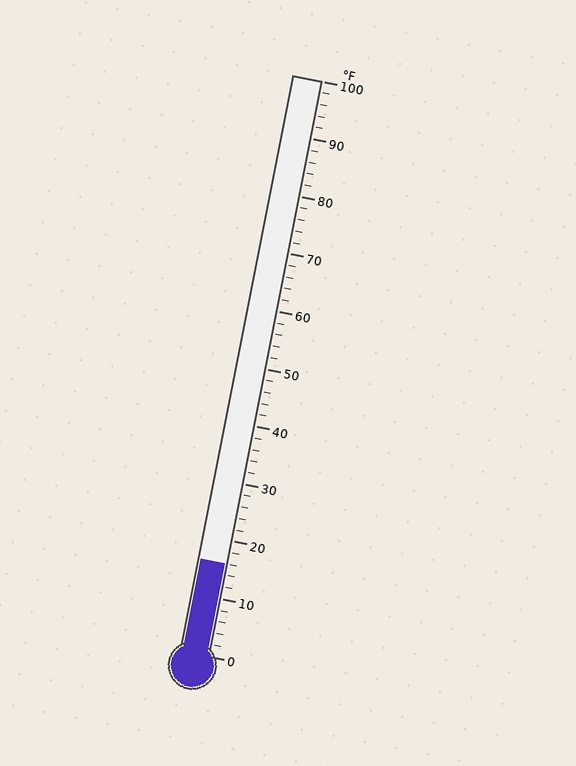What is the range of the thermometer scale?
The thermometer scale ranges from 0°F to 100°F.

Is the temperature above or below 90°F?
The temperature is below 90°F.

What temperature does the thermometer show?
The thermometer shows approximately 16°F.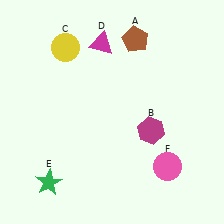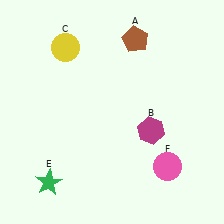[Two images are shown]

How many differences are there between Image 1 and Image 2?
There is 1 difference between the two images.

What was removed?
The magenta triangle (D) was removed in Image 2.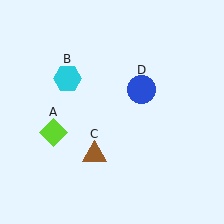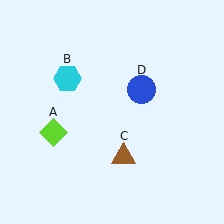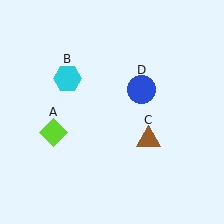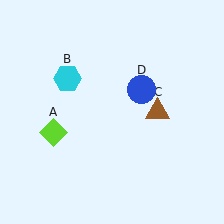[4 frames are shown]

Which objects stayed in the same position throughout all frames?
Lime diamond (object A) and cyan hexagon (object B) and blue circle (object D) remained stationary.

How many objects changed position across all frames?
1 object changed position: brown triangle (object C).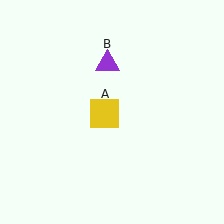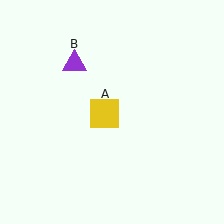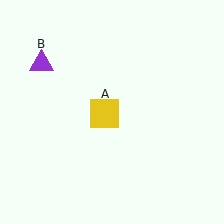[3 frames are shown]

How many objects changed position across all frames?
1 object changed position: purple triangle (object B).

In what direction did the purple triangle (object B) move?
The purple triangle (object B) moved left.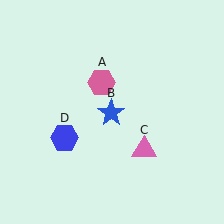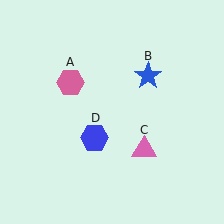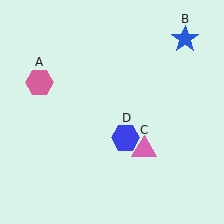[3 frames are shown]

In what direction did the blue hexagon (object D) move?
The blue hexagon (object D) moved right.